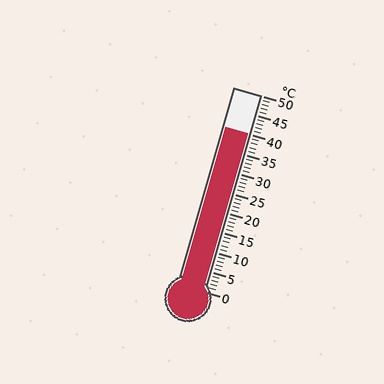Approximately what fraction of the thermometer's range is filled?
The thermometer is filled to approximately 80% of its range.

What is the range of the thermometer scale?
The thermometer scale ranges from 0°C to 50°C.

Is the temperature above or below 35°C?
The temperature is above 35°C.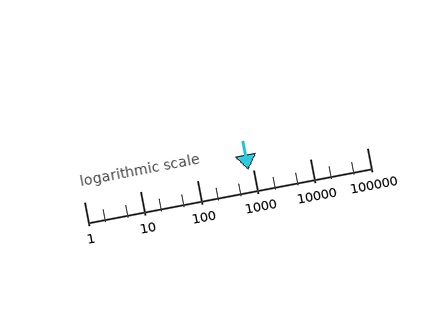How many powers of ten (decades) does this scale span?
The scale spans 5 decades, from 1 to 100000.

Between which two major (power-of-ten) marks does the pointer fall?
The pointer is between 100 and 1000.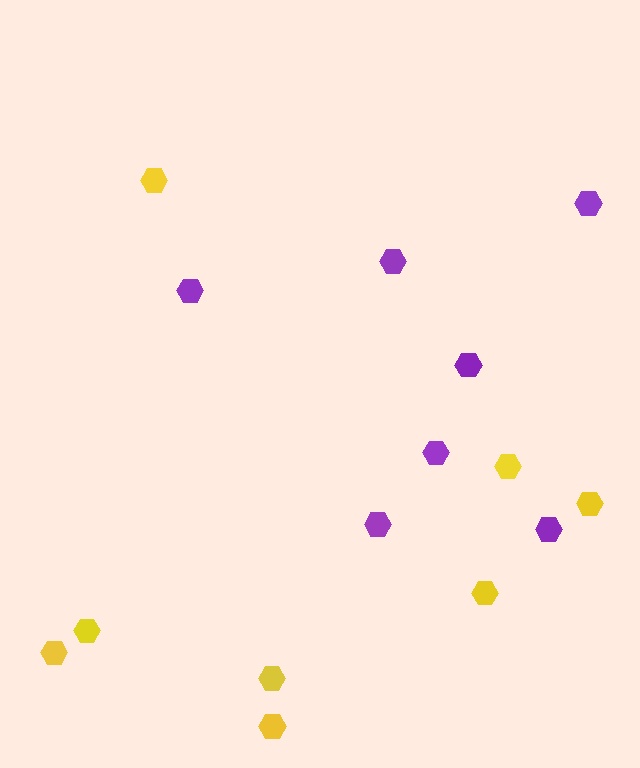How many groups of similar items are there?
There are 2 groups: one group of yellow hexagons (8) and one group of purple hexagons (7).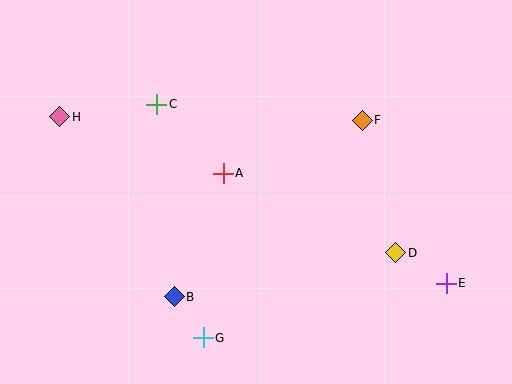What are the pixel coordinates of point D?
Point D is at (396, 253).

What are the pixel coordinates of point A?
Point A is at (223, 173).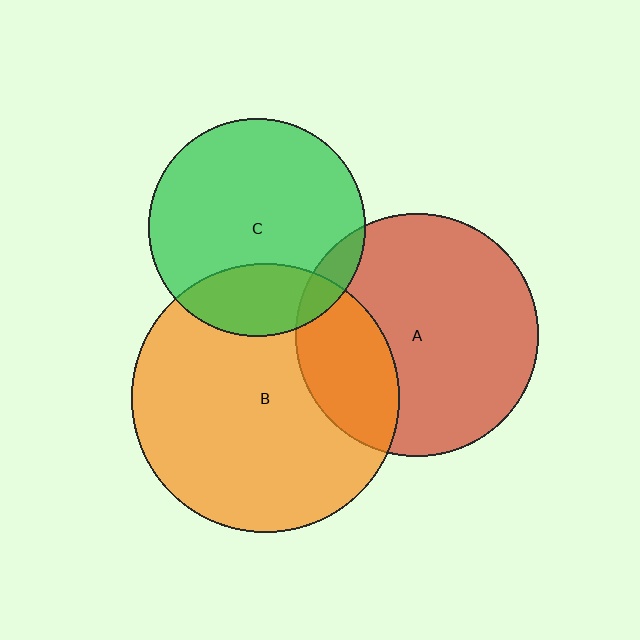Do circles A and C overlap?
Yes.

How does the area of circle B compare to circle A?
Approximately 1.2 times.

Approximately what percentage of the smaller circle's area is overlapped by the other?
Approximately 10%.